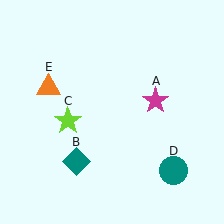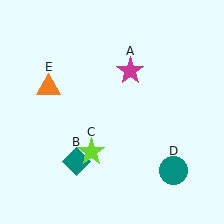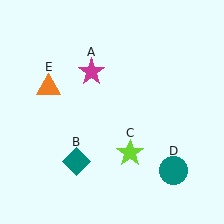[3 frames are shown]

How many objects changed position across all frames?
2 objects changed position: magenta star (object A), lime star (object C).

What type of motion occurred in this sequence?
The magenta star (object A), lime star (object C) rotated counterclockwise around the center of the scene.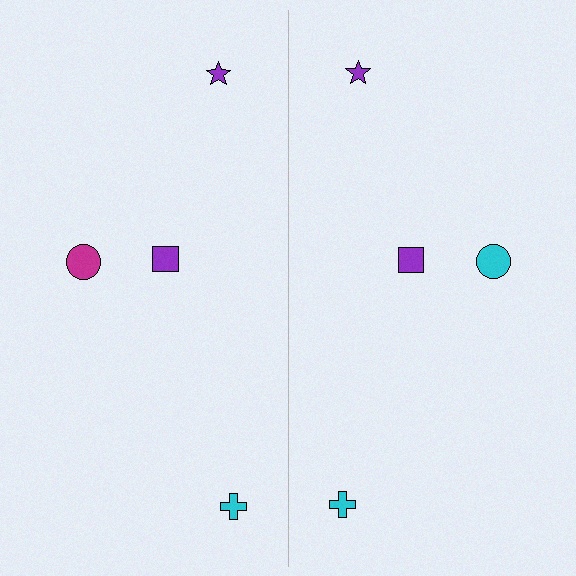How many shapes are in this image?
There are 8 shapes in this image.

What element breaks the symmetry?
The cyan circle on the right side breaks the symmetry — its mirror counterpart is magenta.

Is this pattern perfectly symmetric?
No, the pattern is not perfectly symmetric. The cyan circle on the right side breaks the symmetry — its mirror counterpart is magenta.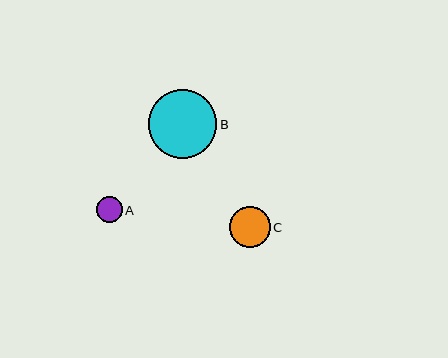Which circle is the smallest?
Circle A is the smallest with a size of approximately 25 pixels.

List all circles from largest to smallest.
From largest to smallest: B, C, A.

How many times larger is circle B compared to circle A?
Circle B is approximately 2.7 times the size of circle A.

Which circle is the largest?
Circle B is the largest with a size of approximately 68 pixels.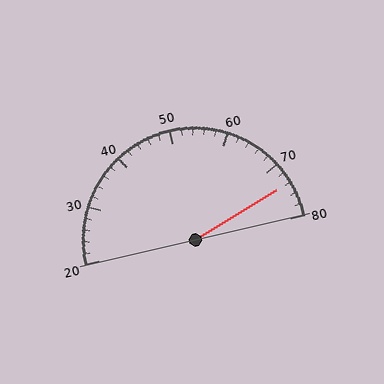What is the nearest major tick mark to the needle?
The nearest major tick mark is 70.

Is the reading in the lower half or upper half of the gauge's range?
The reading is in the upper half of the range (20 to 80).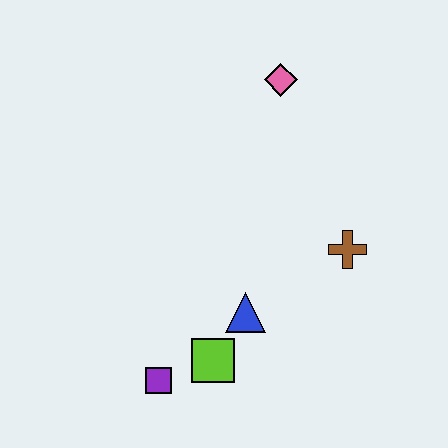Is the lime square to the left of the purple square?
No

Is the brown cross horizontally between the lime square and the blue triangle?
No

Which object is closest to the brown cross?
The blue triangle is closest to the brown cross.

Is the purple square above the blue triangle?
No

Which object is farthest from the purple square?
The pink diamond is farthest from the purple square.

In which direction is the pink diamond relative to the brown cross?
The pink diamond is above the brown cross.